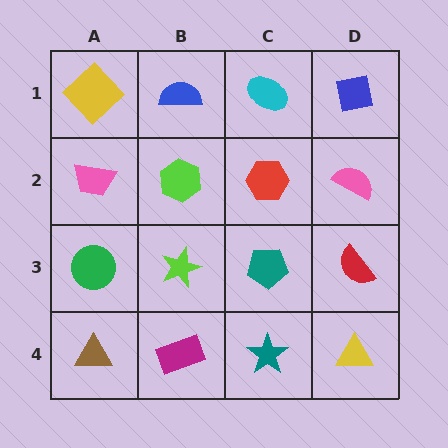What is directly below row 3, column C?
A teal star.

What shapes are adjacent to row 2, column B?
A blue semicircle (row 1, column B), a lime star (row 3, column B), a pink trapezoid (row 2, column A), a red hexagon (row 2, column C).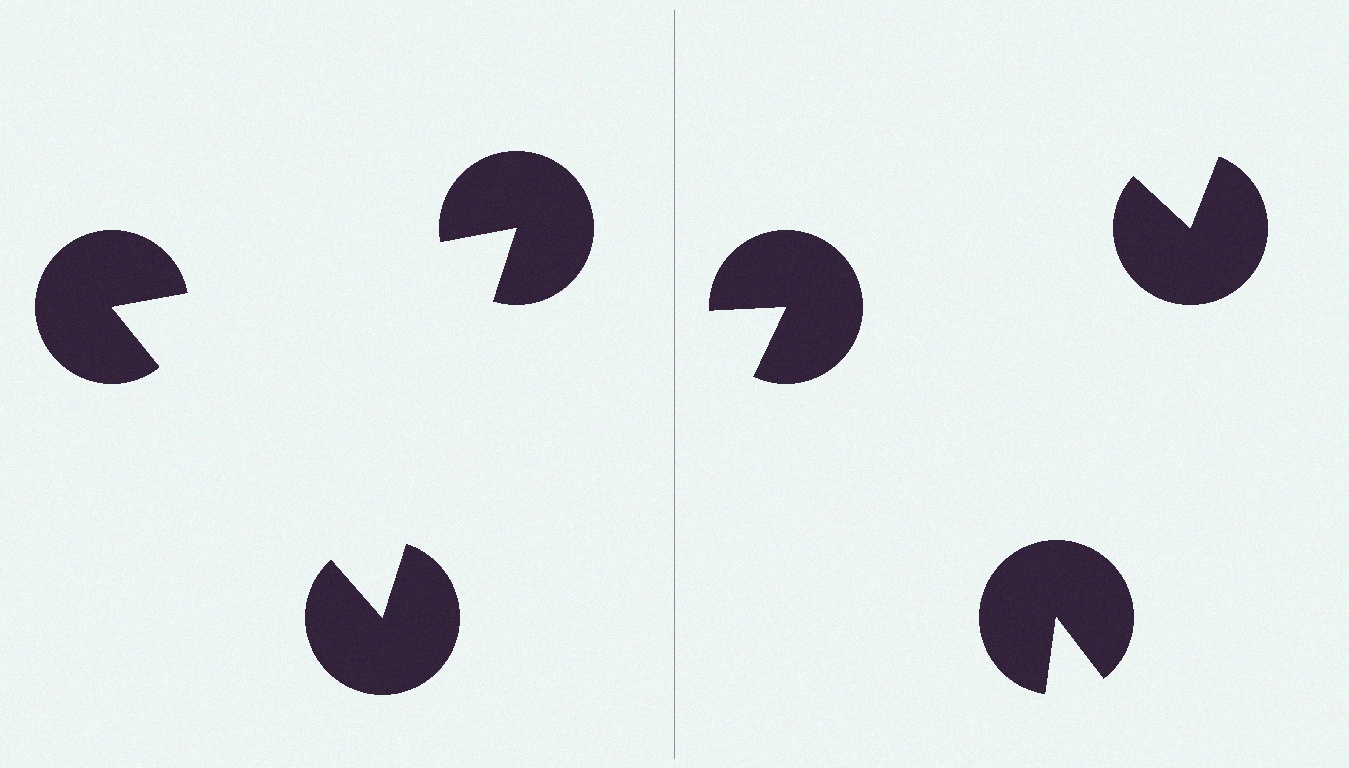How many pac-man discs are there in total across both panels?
6 — 3 on each side.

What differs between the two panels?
The pac-man discs are positioned identically on both sides; only the wedge orientations differ. On the left they align to a triangle; on the right they are misaligned.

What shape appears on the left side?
An illusory triangle.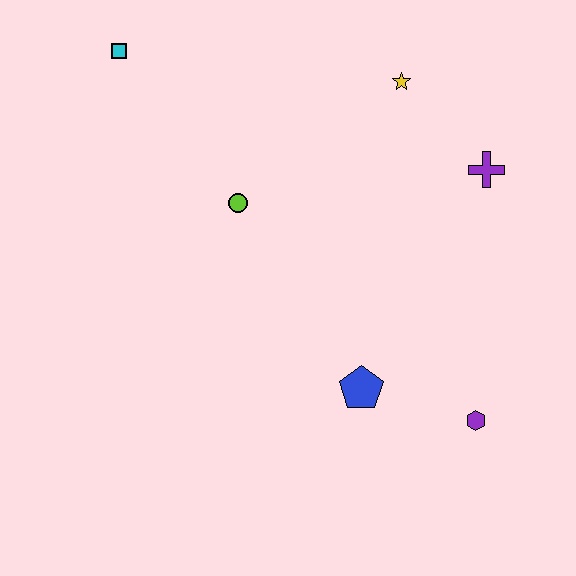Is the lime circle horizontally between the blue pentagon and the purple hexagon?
No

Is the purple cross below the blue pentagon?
No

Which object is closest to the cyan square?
The lime circle is closest to the cyan square.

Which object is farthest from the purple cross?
The cyan square is farthest from the purple cross.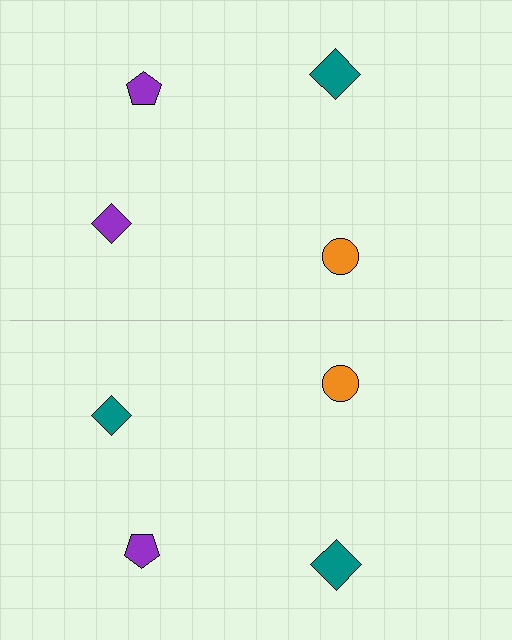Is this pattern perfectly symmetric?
No, the pattern is not perfectly symmetric. The teal diamond on the bottom side breaks the symmetry — its mirror counterpart is purple.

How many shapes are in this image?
There are 8 shapes in this image.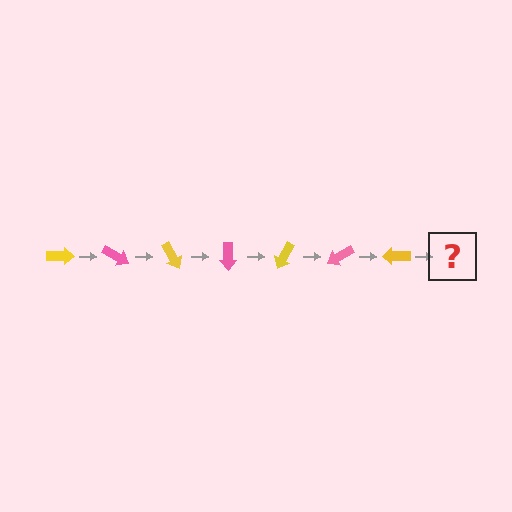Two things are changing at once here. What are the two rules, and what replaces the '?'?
The two rules are that it rotates 30 degrees each step and the color cycles through yellow and pink. The '?' should be a pink arrow, rotated 210 degrees from the start.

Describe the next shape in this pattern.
It should be a pink arrow, rotated 210 degrees from the start.